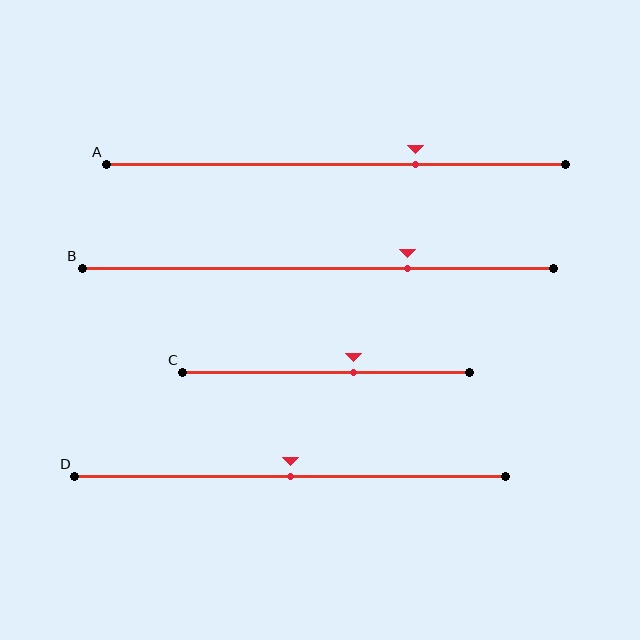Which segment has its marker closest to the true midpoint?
Segment D has its marker closest to the true midpoint.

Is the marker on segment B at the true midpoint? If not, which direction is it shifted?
No, the marker on segment B is shifted to the right by about 19% of the segment length.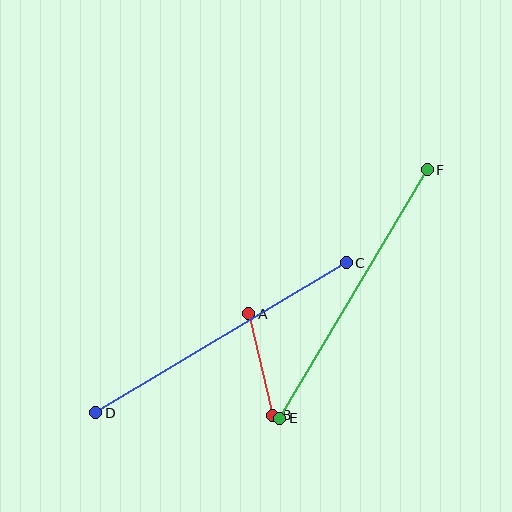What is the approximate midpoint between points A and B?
The midpoint is at approximately (261, 365) pixels.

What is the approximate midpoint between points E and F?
The midpoint is at approximately (354, 294) pixels.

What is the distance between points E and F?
The distance is approximately 289 pixels.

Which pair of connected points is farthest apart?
Points C and D are farthest apart.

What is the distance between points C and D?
The distance is approximately 292 pixels.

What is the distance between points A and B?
The distance is approximately 104 pixels.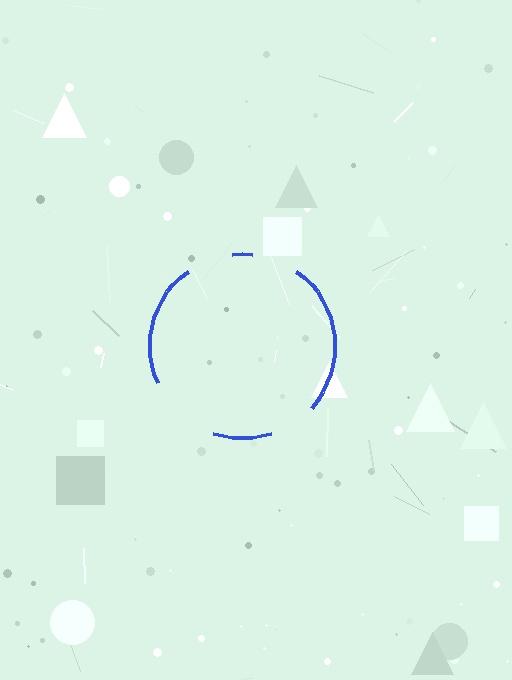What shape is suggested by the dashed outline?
The dashed outline suggests a circle.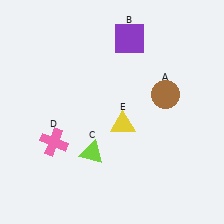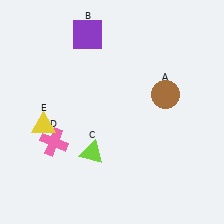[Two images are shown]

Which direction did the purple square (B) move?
The purple square (B) moved left.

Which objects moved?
The objects that moved are: the purple square (B), the yellow triangle (E).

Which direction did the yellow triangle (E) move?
The yellow triangle (E) moved left.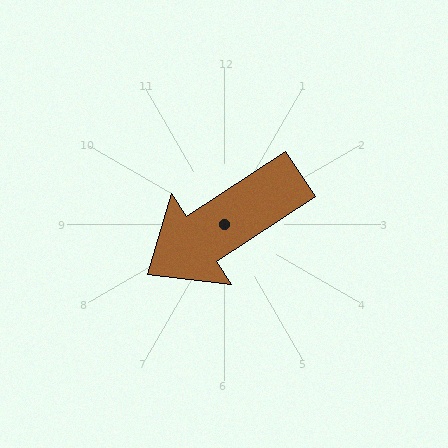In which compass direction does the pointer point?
Southwest.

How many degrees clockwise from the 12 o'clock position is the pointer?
Approximately 237 degrees.